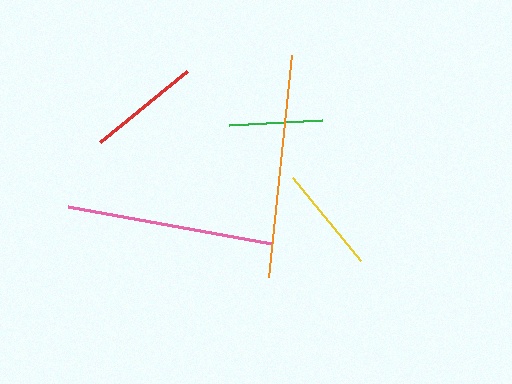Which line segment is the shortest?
The green line is the shortest at approximately 93 pixels.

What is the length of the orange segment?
The orange segment is approximately 223 pixels long.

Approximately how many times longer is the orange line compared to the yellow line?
The orange line is approximately 2.1 times the length of the yellow line.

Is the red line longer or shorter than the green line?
The red line is longer than the green line.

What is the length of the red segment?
The red segment is approximately 113 pixels long.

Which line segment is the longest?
The orange line is the longest at approximately 223 pixels.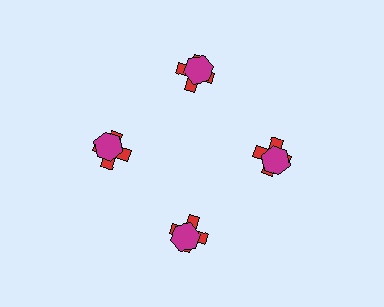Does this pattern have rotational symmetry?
Yes, this pattern has 4-fold rotational symmetry. It looks the same after rotating 90 degrees around the center.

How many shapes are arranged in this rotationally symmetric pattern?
There are 8 shapes, arranged in 4 groups of 2.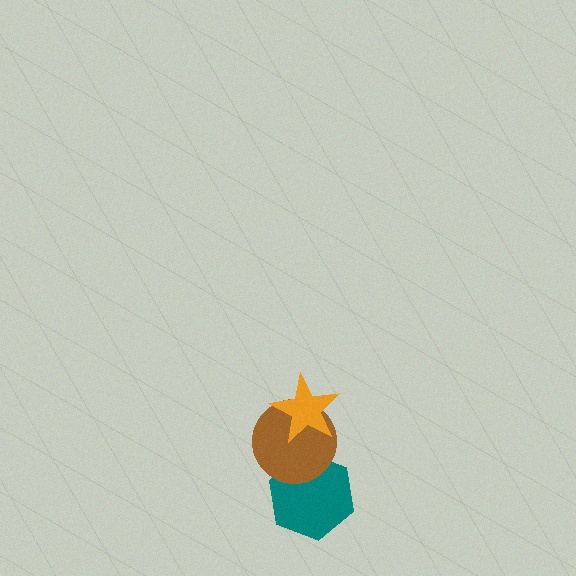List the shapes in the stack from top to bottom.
From top to bottom: the orange star, the brown circle, the teal hexagon.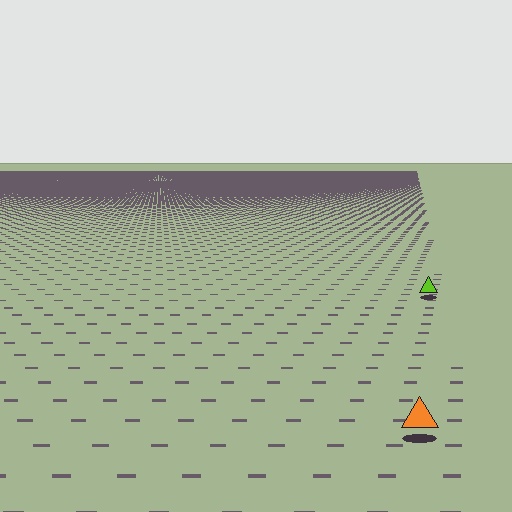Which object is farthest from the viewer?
The lime triangle is farthest from the viewer. It appears smaller and the ground texture around it is denser.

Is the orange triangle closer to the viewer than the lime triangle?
Yes. The orange triangle is closer — you can tell from the texture gradient: the ground texture is coarser near it.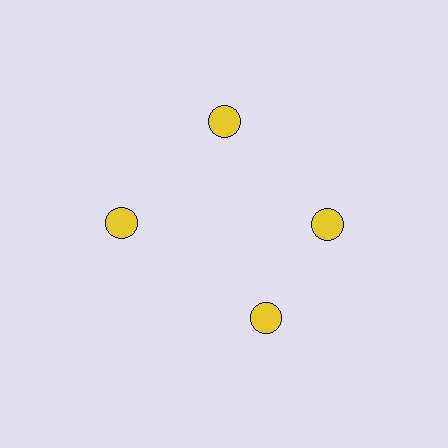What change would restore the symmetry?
The symmetry would be restored by rotating it back into even spacing with its neighbors so that all 4 circles sit at equal angles and equal distance from the center.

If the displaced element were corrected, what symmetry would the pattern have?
It would have 4-fold rotational symmetry — the pattern would map onto itself every 90 degrees.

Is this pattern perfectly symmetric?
No. The 4 yellow circles are arranged in a ring, but one element near the 6 o'clock position is rotated out of alignment along the ring, breaking the 4-fold rotational symmetry.